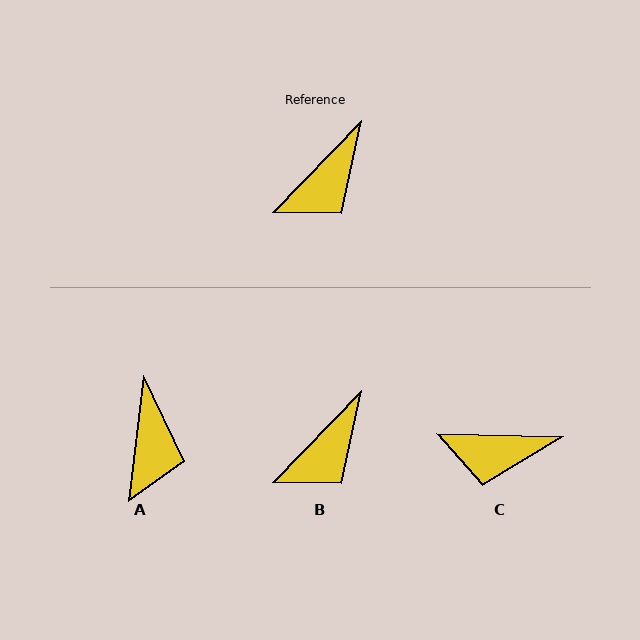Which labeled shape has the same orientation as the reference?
B.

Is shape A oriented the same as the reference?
No, it is off by about 37 degrees.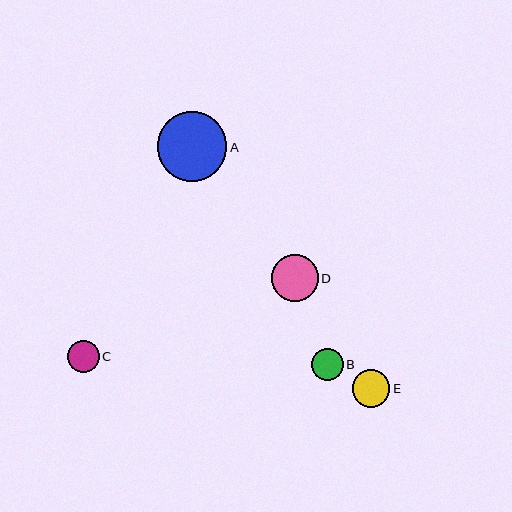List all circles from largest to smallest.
From largest to smallest: A, D, E, B, C.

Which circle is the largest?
Circle A is the largest with a size of approximately 70 pixels.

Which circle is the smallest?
Circle C is the smallest with a size of approximately 32 pixels.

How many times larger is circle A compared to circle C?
Circle A is approximately 2.2 times the size of circle C.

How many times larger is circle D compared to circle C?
Circle D is approximately 1.5 times the size of circle C.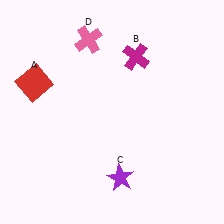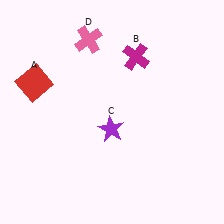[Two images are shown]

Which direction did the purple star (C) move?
The purple star (C) moved up.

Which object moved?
The purple star (C) moved up.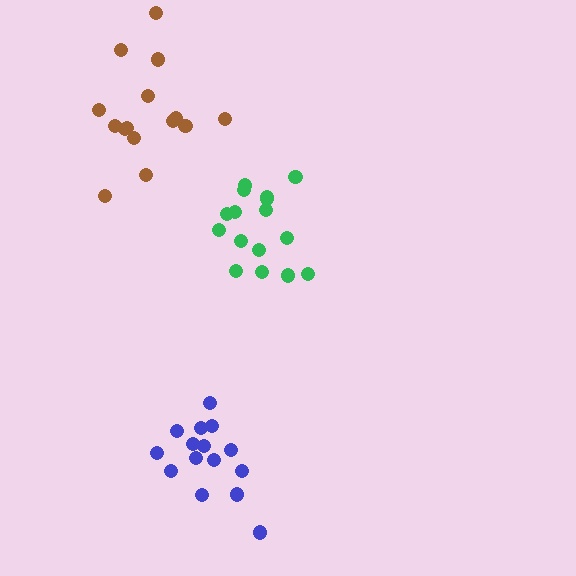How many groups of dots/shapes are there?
There are 3 groups.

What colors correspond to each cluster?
The clusters are colored: green, blue, brown.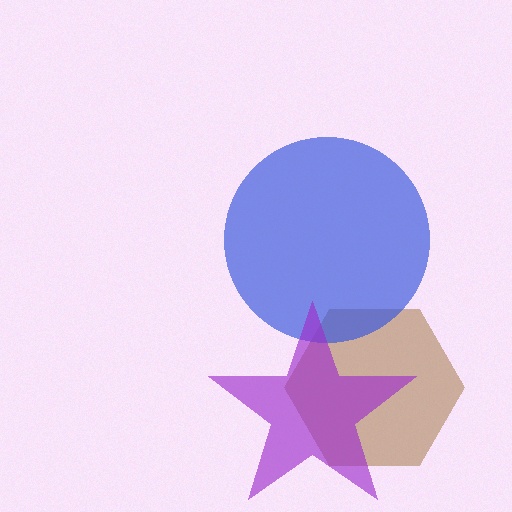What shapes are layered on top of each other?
The layered shapes are: a brown hexagon, a blue circle, a purple star.